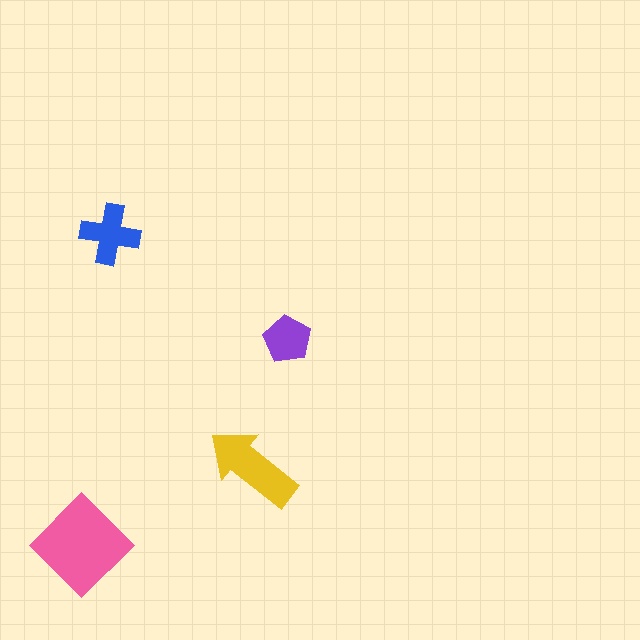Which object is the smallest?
The purple pentagon.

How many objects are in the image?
There are 4 objects in the image.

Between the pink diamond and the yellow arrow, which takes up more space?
The pink diamond.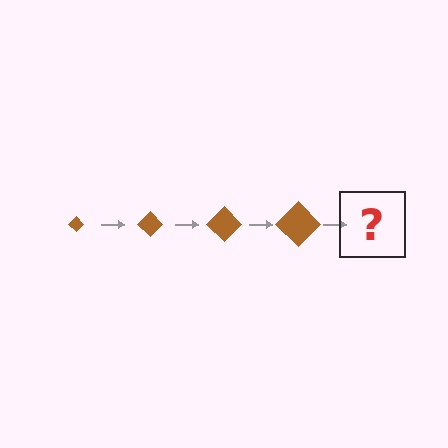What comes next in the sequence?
The next element should be a brown diamond, larger than the previous one.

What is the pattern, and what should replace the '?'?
The pattern is that the diamond gets progressively larger each step. The '?' should be a brown diamond, larger than the previous one.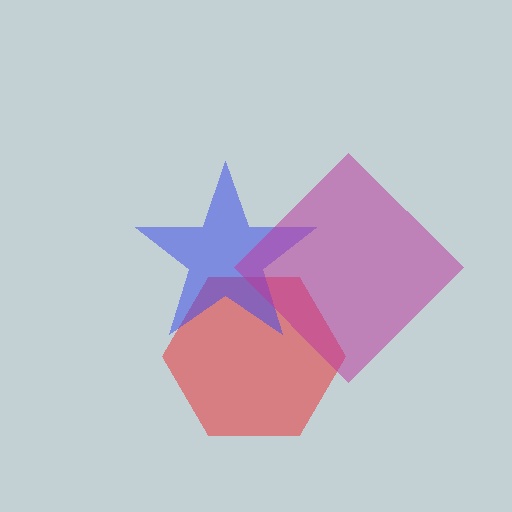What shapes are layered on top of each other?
The layered shapes are: a red hexagon, a blue star, a magenta diamond.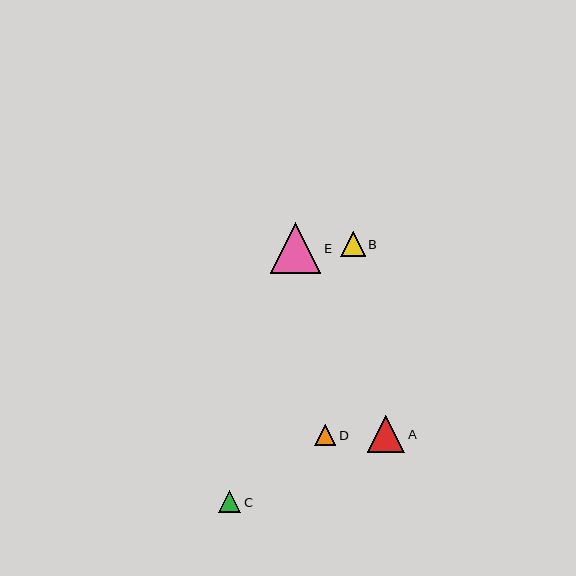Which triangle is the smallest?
Triangle D is the smallest with a size of approximately 21 pixels.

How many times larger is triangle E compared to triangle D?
Triangle E is approximately 2.4 times the size of triangle D.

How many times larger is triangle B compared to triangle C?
Triangle B is approximately 1.1 times the size of triangle C.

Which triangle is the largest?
Triangle E is the largest with a size of approximately 50 pixels.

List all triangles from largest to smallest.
From largest to smallest: E, A, B, C, D.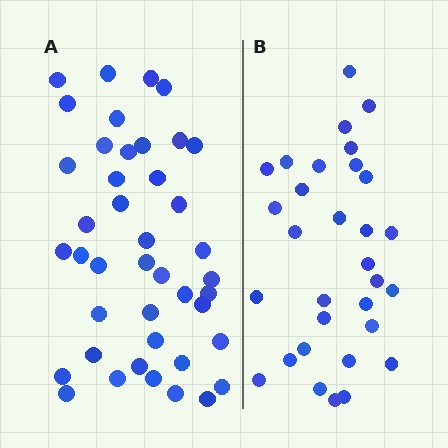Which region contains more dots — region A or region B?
Region A (the left region) has more dots.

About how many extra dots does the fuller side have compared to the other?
Region A has roughly 12 or so more dots than region B.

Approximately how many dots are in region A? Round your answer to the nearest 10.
About 40 dots. (The exact count is 42, which rounds to 40.)